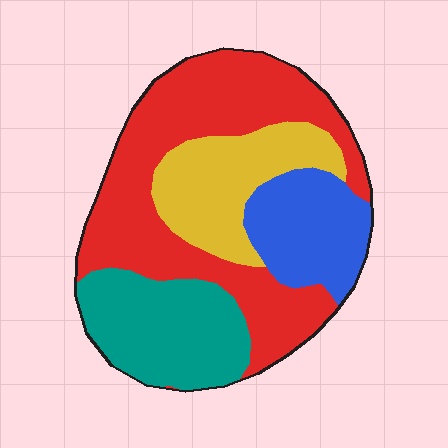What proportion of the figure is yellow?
Yellow covers 19% of the figure.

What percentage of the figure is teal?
Teal covers about 20% of the figure.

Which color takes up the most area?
Red, at roughly 45%.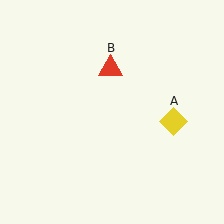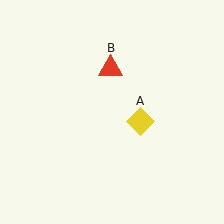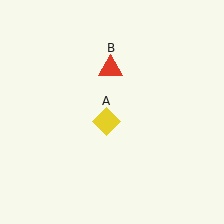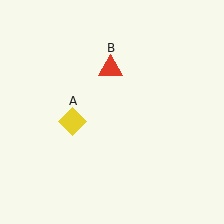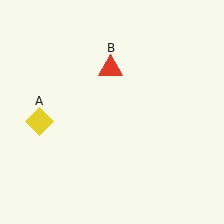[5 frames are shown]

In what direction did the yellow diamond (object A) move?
The yellow diamond (object A) moved left.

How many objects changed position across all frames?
1 object changed position: yellow diamond (object A).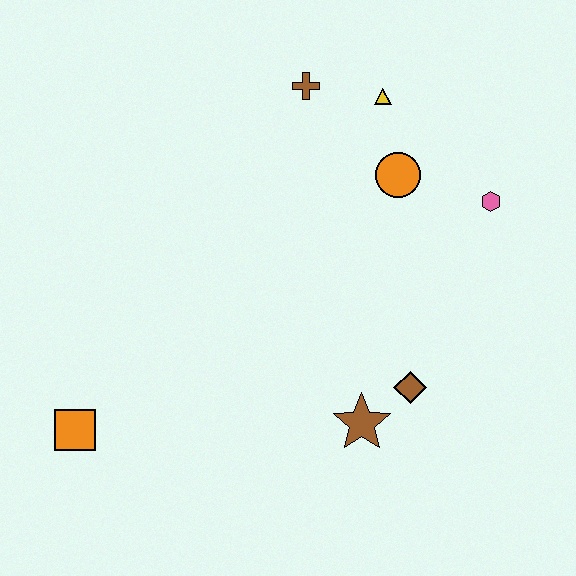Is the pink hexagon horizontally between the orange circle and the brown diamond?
No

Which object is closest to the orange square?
The brown star is closest to the orange square.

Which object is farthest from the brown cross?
The orange square is farthest from the brown cross.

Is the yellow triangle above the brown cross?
No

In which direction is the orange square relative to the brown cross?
The orange square is below the brown cross.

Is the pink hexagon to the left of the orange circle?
No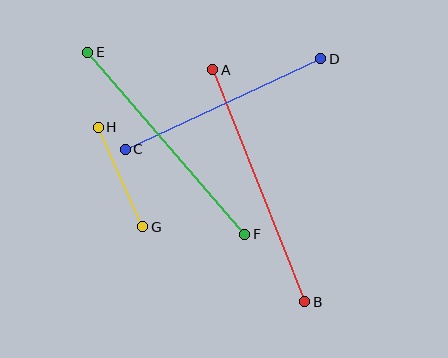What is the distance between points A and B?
The distance is approximately 250 pixels.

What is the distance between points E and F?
The distance is approximately 241 pixels.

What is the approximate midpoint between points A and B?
The midpoint is at approximately (259, 186) pixels.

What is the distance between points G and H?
The distance is approximately 109 pixels.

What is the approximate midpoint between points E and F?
The midpoint is at approximately (166, 143) pixels.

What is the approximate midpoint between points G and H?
The midpoint is at approximately (120, 177) pixels.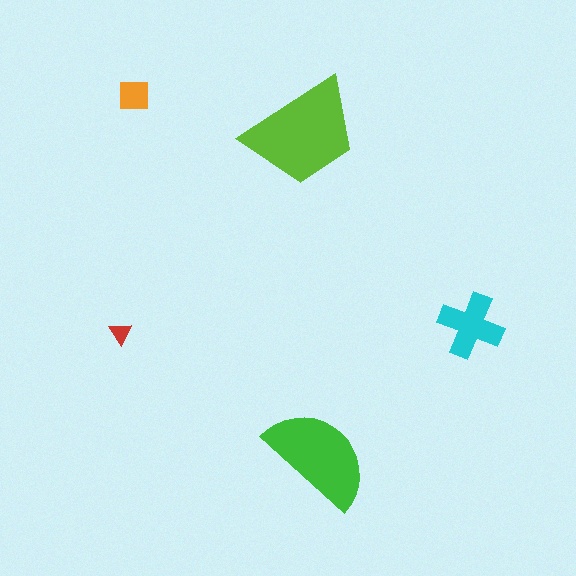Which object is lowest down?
The green semicircle is bottommost.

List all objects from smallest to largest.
The red triangle, the orange square, the cyan cross, the green semicircle, the lime trapezoid.